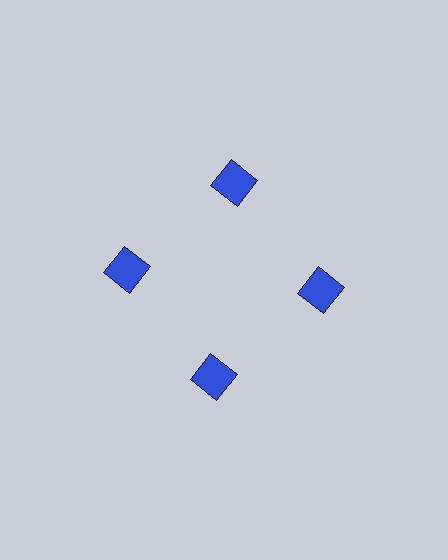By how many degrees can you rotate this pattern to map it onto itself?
The pattern maps onto itself every 90 degrees of rotation.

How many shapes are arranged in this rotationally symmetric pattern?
There are 4 shapes, arranged in 4 groups of 1.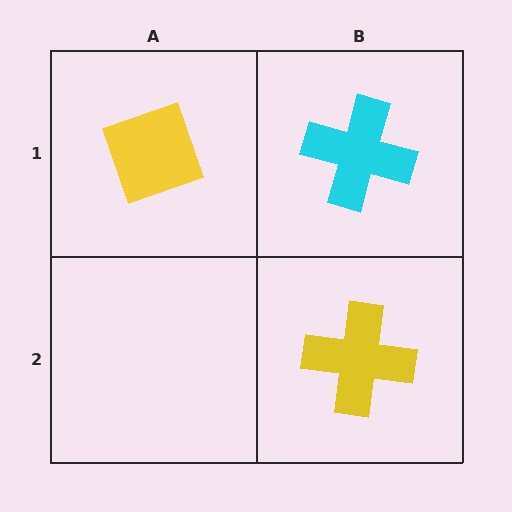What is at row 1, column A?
A yellow diamond.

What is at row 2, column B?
A yellow cross.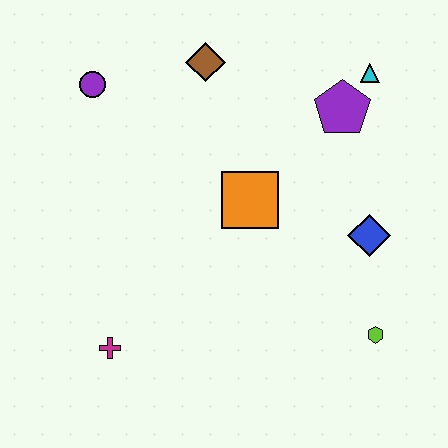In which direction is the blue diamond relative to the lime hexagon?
The blue diamond is above the lime hexagon.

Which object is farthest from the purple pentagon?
The magenta cross is farthest from the purple pentagon.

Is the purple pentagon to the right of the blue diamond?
No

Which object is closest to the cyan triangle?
The purple pentagon is closest to the cyan triangle.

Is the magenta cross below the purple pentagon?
Yes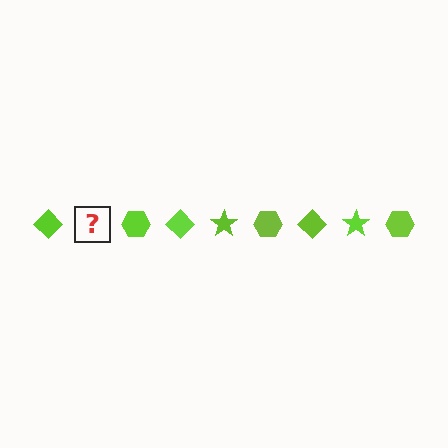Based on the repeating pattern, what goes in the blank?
The blank should be a lime star.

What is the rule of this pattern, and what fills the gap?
The rule is that the pattern cycles through diamond, star, hexagon shapes in lime. The gap should be filled with a lime star.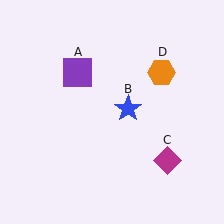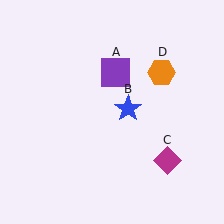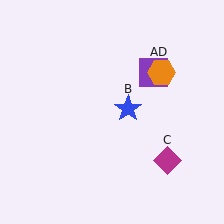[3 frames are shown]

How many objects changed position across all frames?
1 object changed position: purple square (object A).